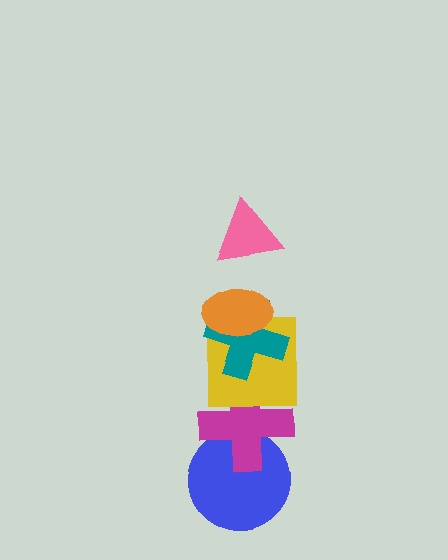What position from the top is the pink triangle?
The pink triangle is 1st from the top.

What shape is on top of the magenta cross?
The yellow square is on top of the magenta cross.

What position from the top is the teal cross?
The teal cross is 3rd from the top.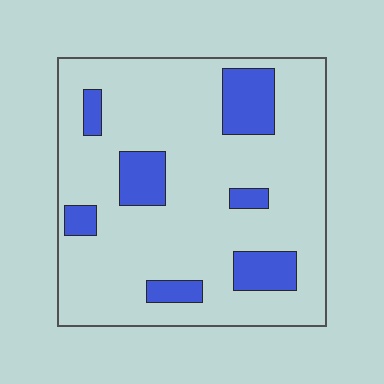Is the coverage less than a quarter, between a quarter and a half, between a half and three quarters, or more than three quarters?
Less than a quarter.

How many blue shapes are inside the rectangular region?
7.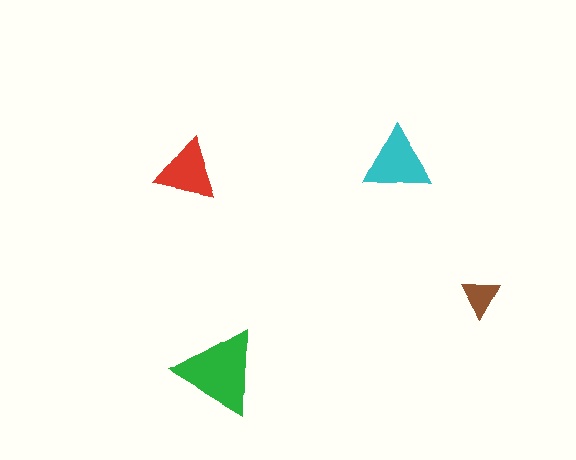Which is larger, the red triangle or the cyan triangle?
The cyan one.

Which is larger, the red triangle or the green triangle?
The green one.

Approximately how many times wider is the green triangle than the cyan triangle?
About 1.5 times wider.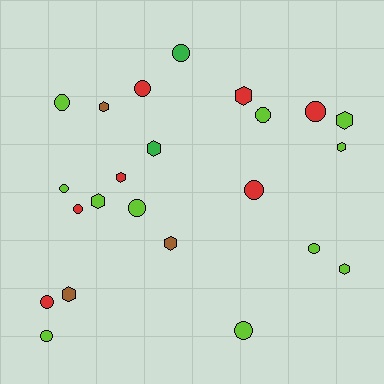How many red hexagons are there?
There are 2 red hexagons.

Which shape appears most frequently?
Circle, with 13 objects.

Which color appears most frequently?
Lime, with 11 objects.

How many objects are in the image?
There are 23 objects.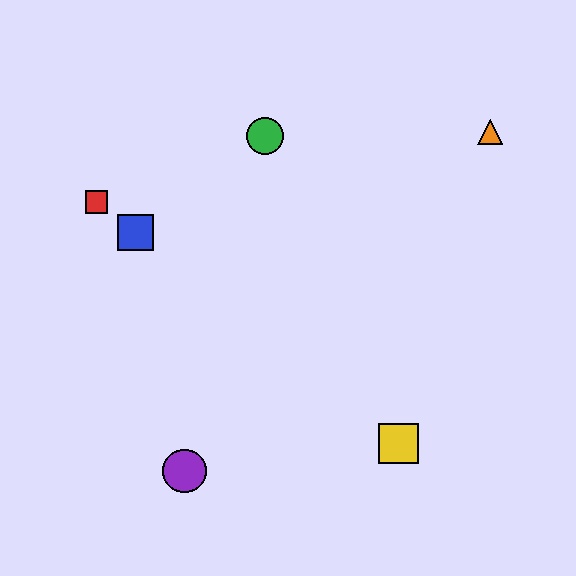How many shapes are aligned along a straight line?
3 shapes (the red square, the blue square, the yellow square) are aligned along a straight line.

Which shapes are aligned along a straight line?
The red square, the blue square, the yellow square are aligned along a straight line.